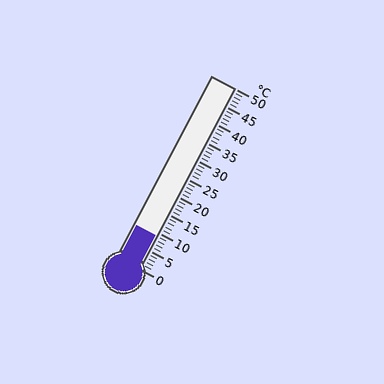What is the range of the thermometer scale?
The thermometer scale ranges from 0°C to 50°C.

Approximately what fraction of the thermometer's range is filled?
The thermometer is filled to approximately 20% of its range.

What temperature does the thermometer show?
The thermometer shows approximately 9°C.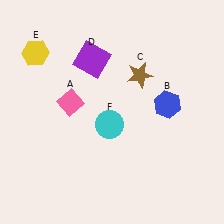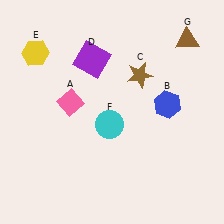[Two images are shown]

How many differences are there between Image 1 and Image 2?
There is 1 difference between the two images.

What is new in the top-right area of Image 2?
A brown triangle (G) was added in the top-right area of Image 2.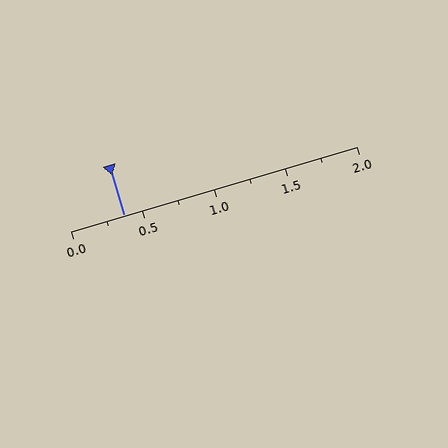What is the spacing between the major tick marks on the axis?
The major ticks are spaced 0.5 apart.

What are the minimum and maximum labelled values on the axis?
The axis runs from 0.0 to 2.0.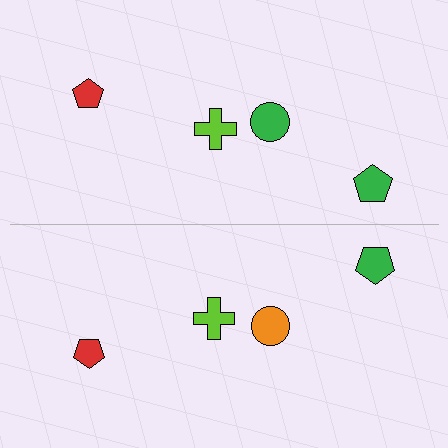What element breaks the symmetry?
The orange circle on the bottom side breaks the symmetry — its mirror counterpart is green.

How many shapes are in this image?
There are 8 shapes in this image.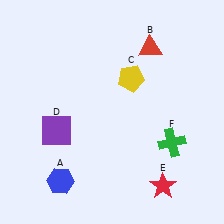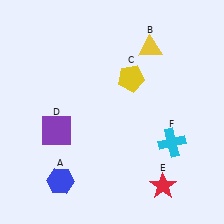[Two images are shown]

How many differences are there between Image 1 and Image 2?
There are 2 differences between the two images.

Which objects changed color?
B changed from red to yellow. F changed from green to cyan.